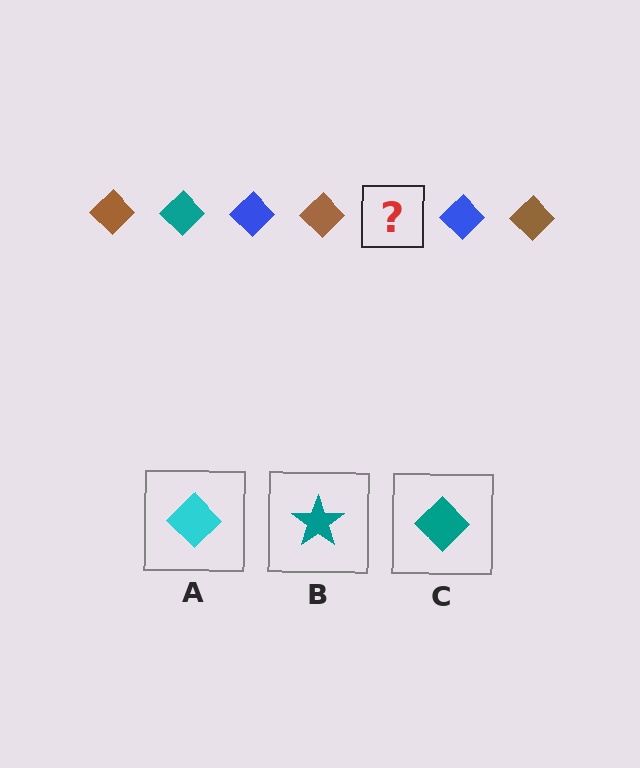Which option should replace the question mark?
Option C.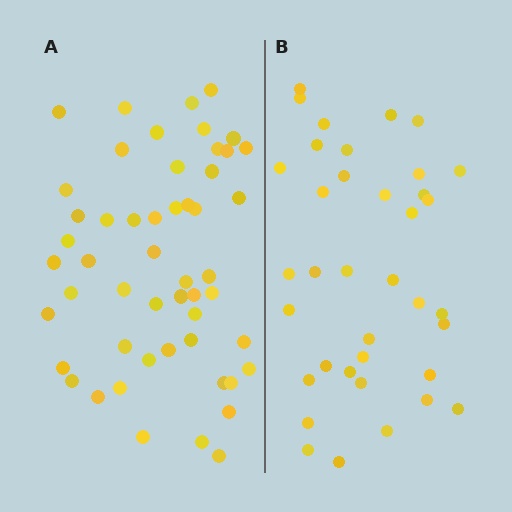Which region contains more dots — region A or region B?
Region A (the left region) has more dots.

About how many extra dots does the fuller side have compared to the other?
Region A has approximately 15 more dots than region B.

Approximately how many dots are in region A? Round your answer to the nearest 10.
About 50 dots. (The exact count is 52, which rounds to 50.)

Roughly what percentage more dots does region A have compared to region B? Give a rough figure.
About 40% more.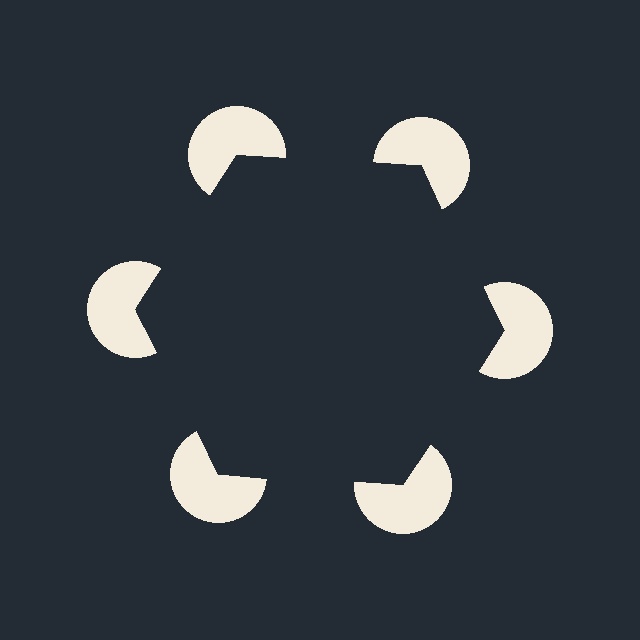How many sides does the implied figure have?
6 sides.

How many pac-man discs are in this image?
There are 6 — one at each vertex of the illusory hexagon.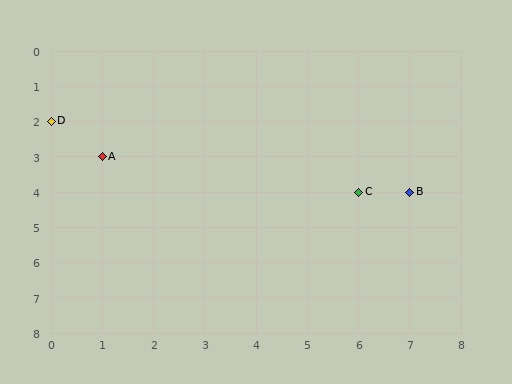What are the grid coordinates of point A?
Point A is at grid coordinates (1, 3).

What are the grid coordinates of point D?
Point D is at grid coordinates (0, 2).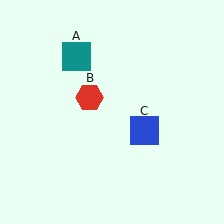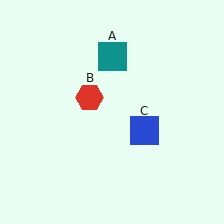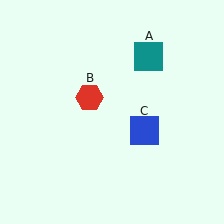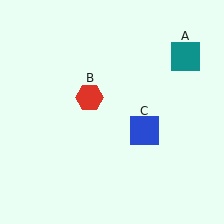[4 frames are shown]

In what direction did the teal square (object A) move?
The teal square (object A) moved right.